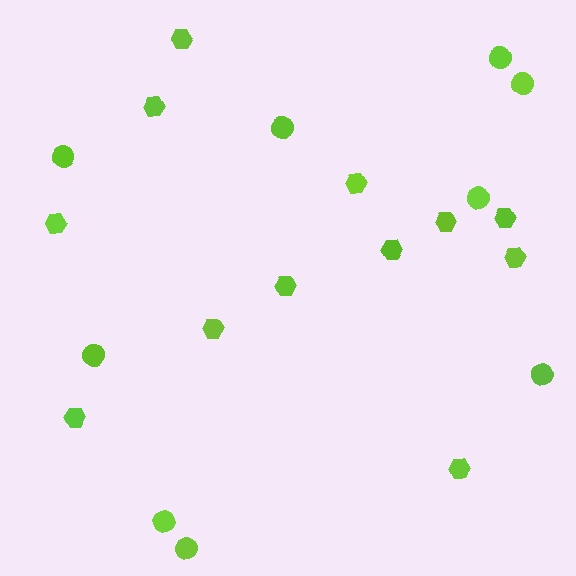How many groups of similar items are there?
There are 2 groups: one group of circles (9) and one group of hexagons (12).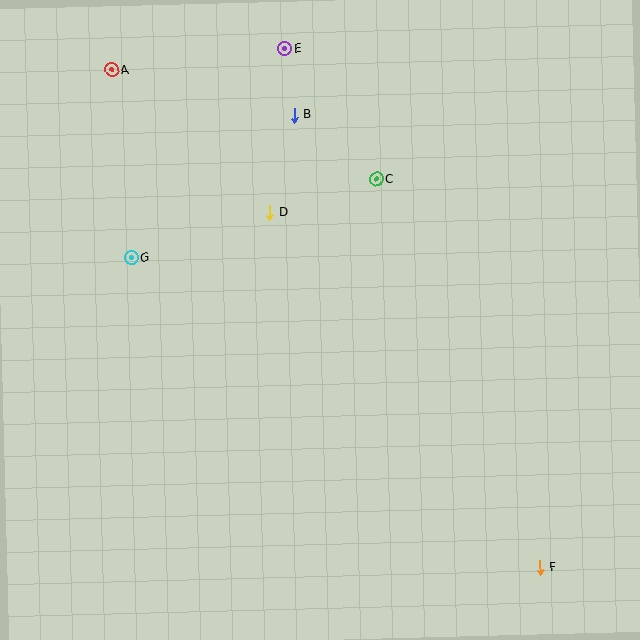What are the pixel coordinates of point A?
Point A is at (112, 70).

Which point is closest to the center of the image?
Point D at (270, 212) is closest to the center.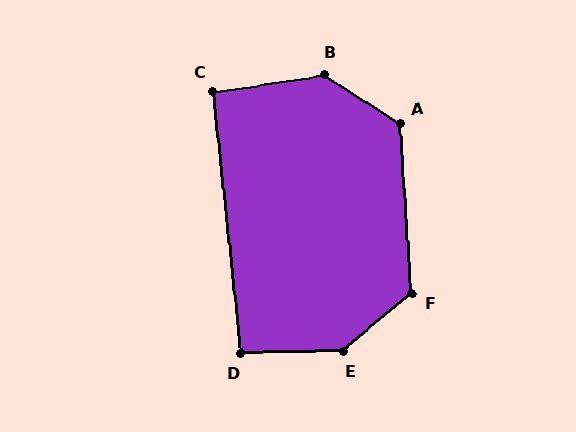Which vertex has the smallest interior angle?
C, at approximately 92 degrees.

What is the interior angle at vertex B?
Approximately 139 degrees (obtuse).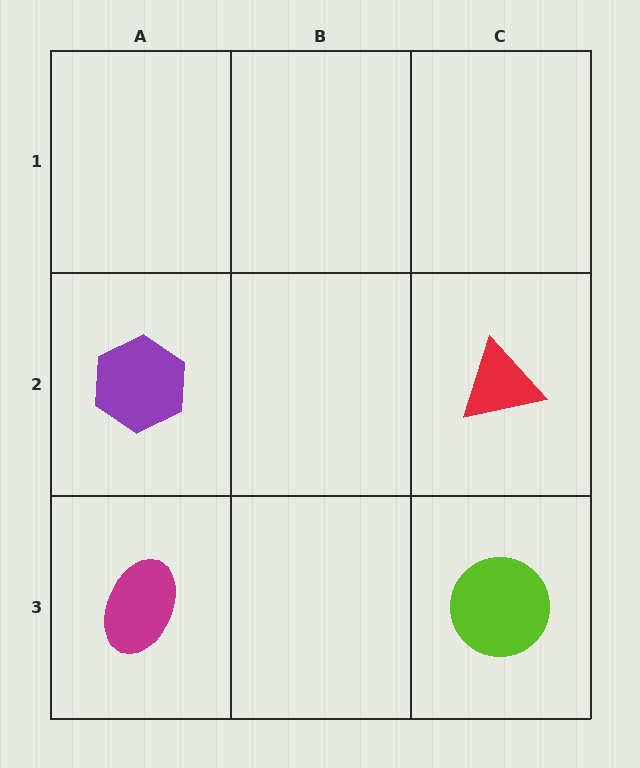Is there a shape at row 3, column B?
No, that cell is empty.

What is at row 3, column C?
A lime circle.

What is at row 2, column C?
A red triangle.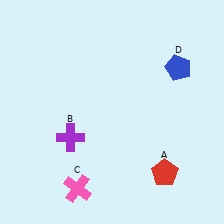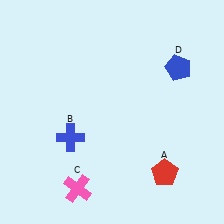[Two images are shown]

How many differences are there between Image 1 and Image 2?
There is 1 difference between the two images.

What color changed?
The cross (B) changed from purple in Image 1 to blue in Image 2.